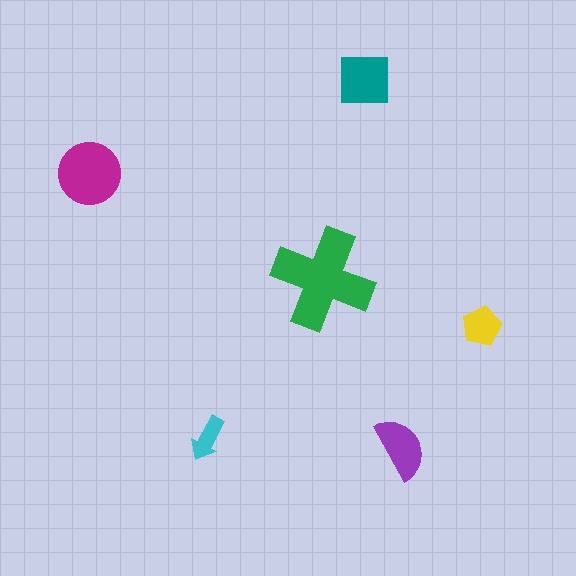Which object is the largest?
The green cross.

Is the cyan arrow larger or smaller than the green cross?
Smaller.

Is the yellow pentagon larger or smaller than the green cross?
Smaller.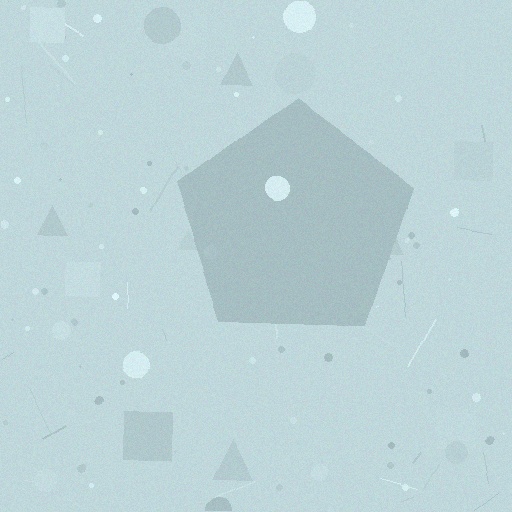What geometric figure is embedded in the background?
A pentagon is embedded in the background.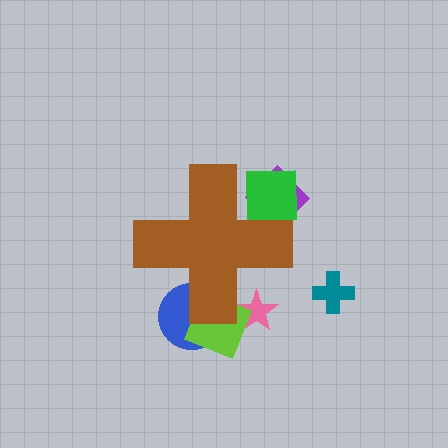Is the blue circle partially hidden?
Yes, the blue circle is partially hidden behind the brown cross.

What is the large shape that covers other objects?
A brown cross.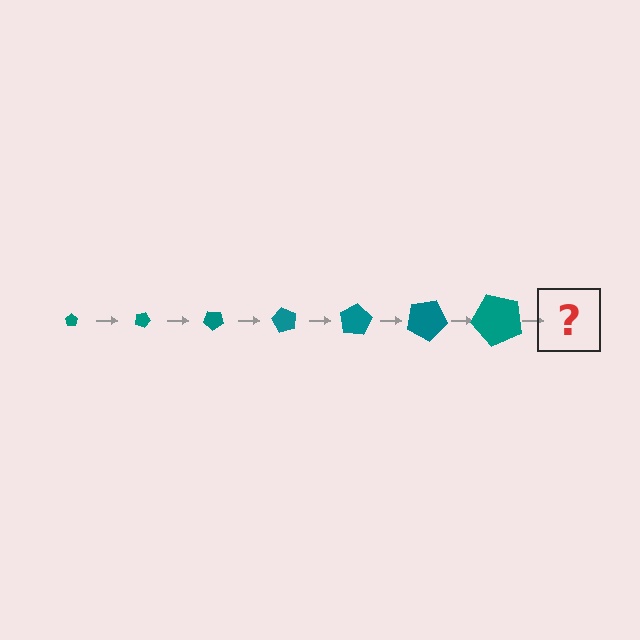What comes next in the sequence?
The next element should be a pentagon, larger than the previous one and rotated 140 degrees from the start.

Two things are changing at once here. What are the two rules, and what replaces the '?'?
The two rules are that the pentagon grows larger each step and it rotates 20 degrees each step. The '?' should be a pentagon, larger than the previous one and rotated 140 degrees from the start.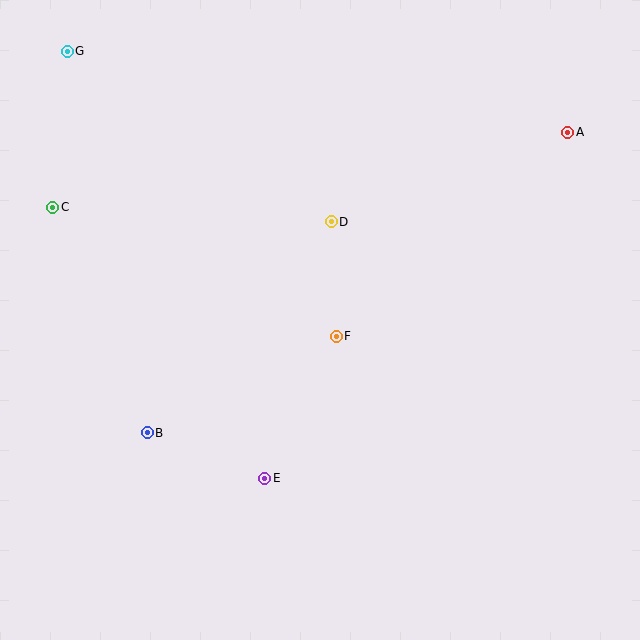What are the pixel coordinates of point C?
Point C is at (52, 207).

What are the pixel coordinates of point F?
Point F is at (336, 336).